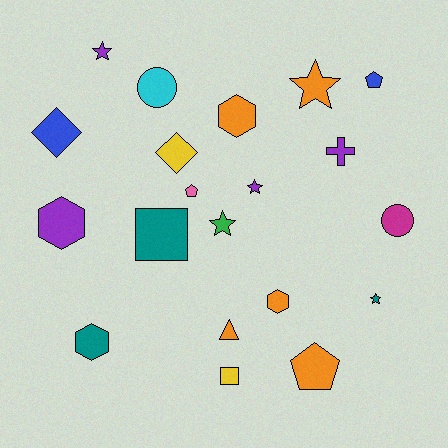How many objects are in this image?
There are 20 objects.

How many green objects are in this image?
There is 1 green object.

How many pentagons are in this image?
There are 3 pentagons.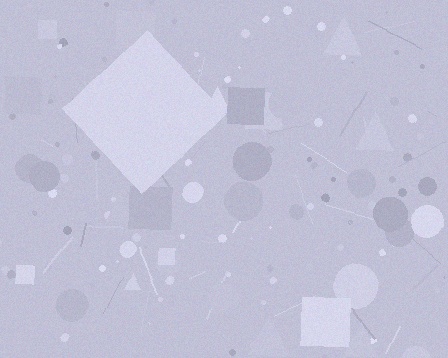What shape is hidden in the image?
A diamond is hidden in the image.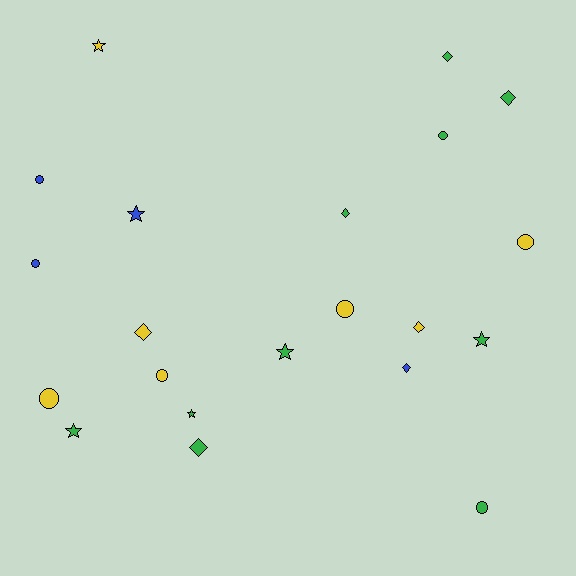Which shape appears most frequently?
Circle, with 8 objects.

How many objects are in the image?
There are 21 objects.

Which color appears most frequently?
Green, with 10 objects.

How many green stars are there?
There are 4 green stars.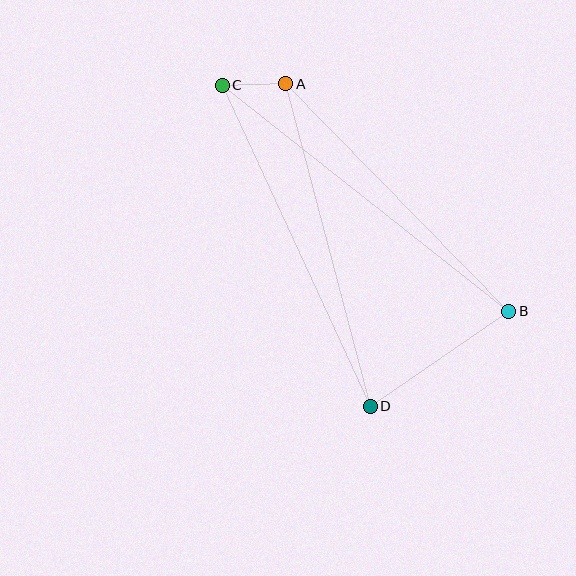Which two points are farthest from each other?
Points B and C are farthest from each other.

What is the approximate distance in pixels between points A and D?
The distance between A and D is approximately 333 pixels.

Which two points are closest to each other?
Points A and C are closest to each other.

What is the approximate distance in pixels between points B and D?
The distance between B and D is approximately 168 pixels.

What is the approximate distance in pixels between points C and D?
The distance between C and D is approximately 354 pixels.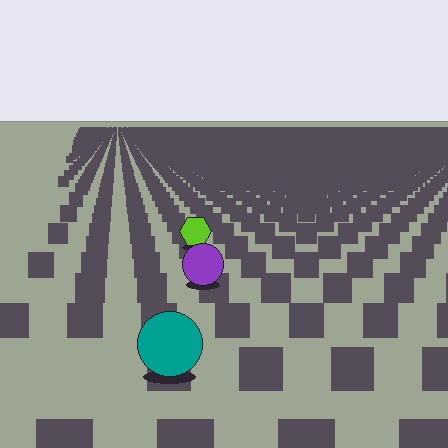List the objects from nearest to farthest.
From nearest to farthest: the teal circle, the purple circle, the lime hexagon.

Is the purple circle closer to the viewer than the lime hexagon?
Yes. The purple circle is closer — you can tell from the texture gradient: the ground texture is coarser near it.